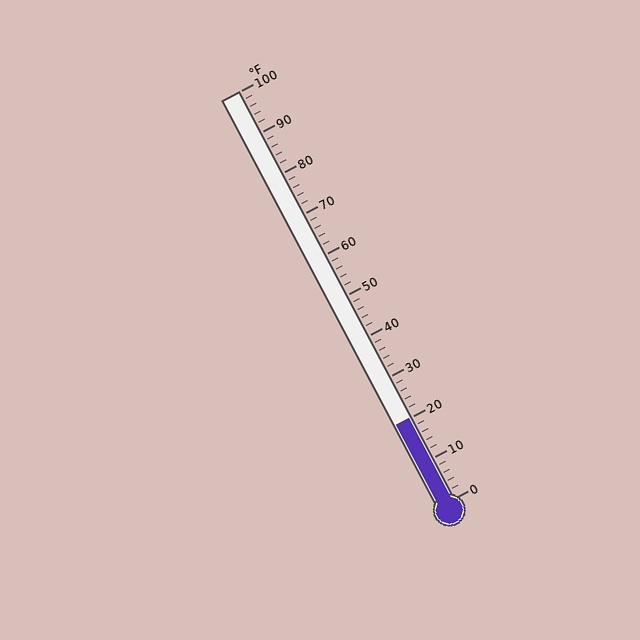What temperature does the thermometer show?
The thermometer shows approximately 20°F.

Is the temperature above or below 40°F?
The temperature is below 40°F.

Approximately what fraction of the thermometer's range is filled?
The thermometer is filled to approximately 20% of its range.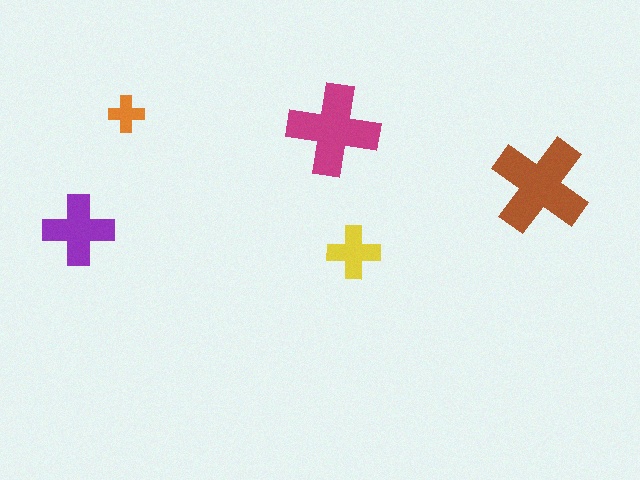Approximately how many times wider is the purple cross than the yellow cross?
About 1.5 times wider.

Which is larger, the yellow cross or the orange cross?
The yellow one.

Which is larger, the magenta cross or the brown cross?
The brown one.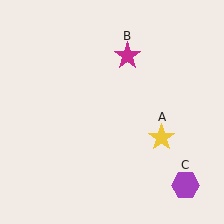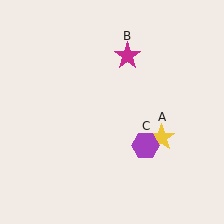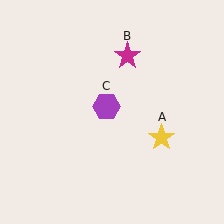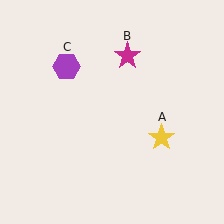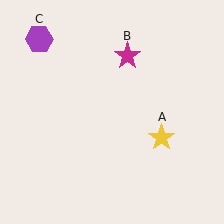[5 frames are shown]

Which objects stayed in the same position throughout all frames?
Yellow star (object A) and magenta star (object B) remained stationary.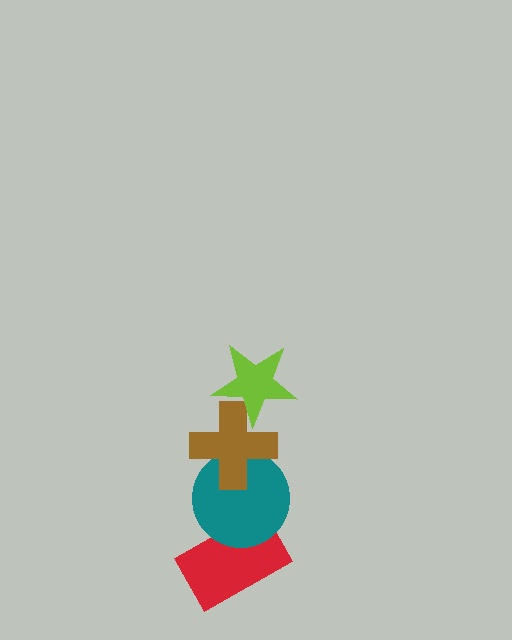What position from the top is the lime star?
The lime star is 1st from the top.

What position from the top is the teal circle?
The teal circle is 3rd from the top.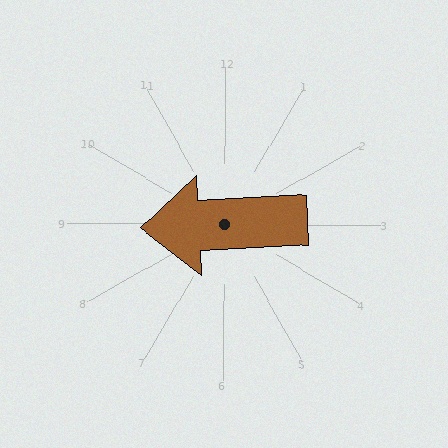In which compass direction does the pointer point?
West.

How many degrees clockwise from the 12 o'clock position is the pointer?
Approximately 267 degrees.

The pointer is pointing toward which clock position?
Roughly 9 o'clock.